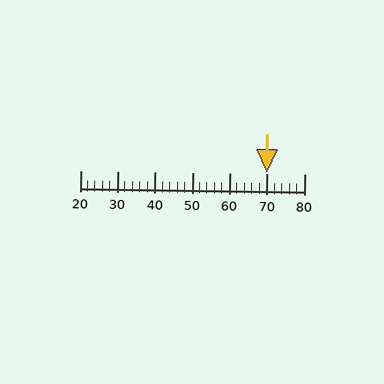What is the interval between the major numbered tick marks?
The major tick marks are spaced 10 units apart.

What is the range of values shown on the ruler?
The ruler shows values from 20 to 80.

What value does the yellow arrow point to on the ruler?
The yellow arrow points to approximately 70.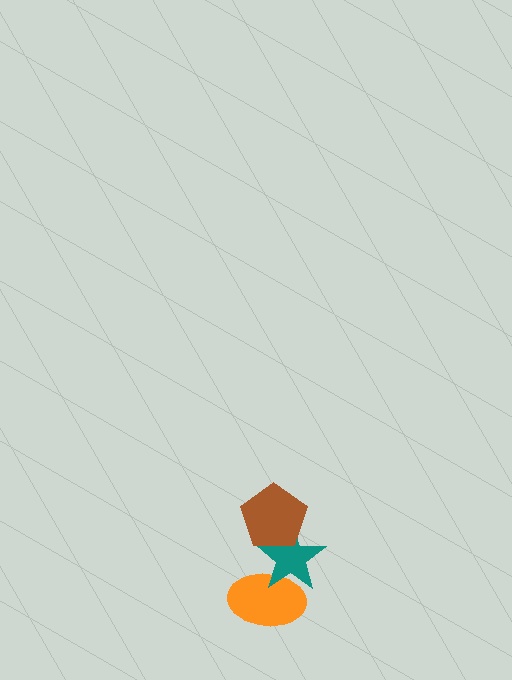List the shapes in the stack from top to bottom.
From top to bottom: the brown pentagon, the teal star, the orange ellipse.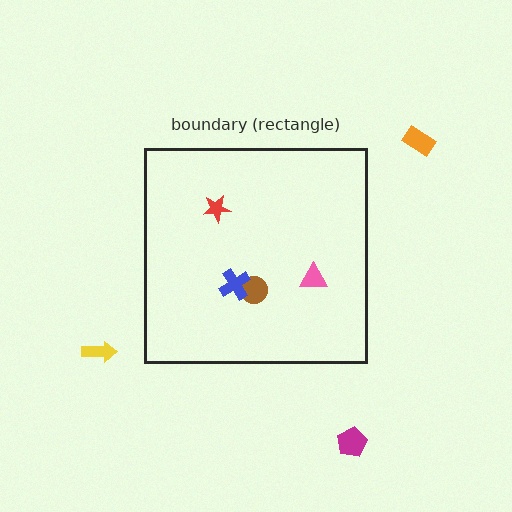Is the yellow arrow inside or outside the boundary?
Outside.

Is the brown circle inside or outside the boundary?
Inside.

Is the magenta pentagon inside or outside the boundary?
Outside.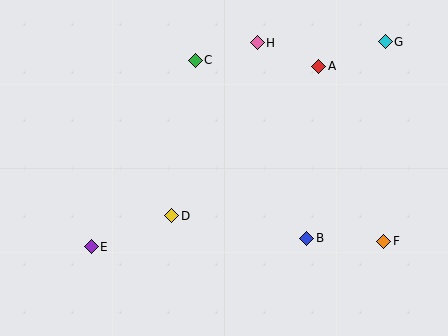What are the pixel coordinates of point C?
Point C is at (195, 60).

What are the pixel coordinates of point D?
Point D is at (172, 216).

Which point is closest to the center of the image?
Point D at (172, 216) is closest to the center.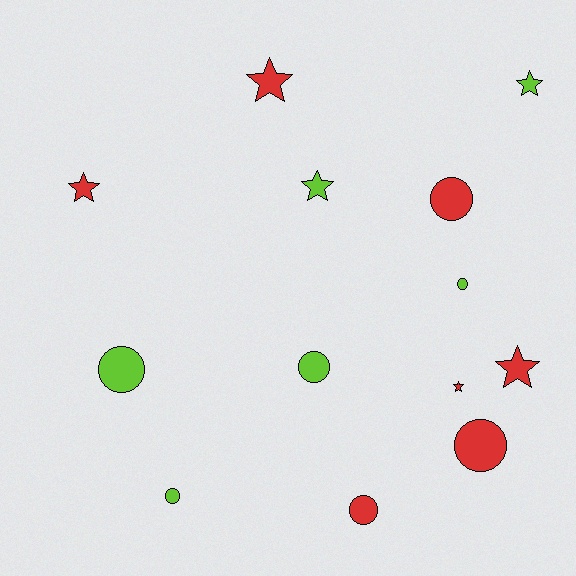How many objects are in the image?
There are 13 objects.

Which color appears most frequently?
Red, with 7 objects.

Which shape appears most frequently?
Circle, with 7 objects.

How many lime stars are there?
There are 2 lime stars.